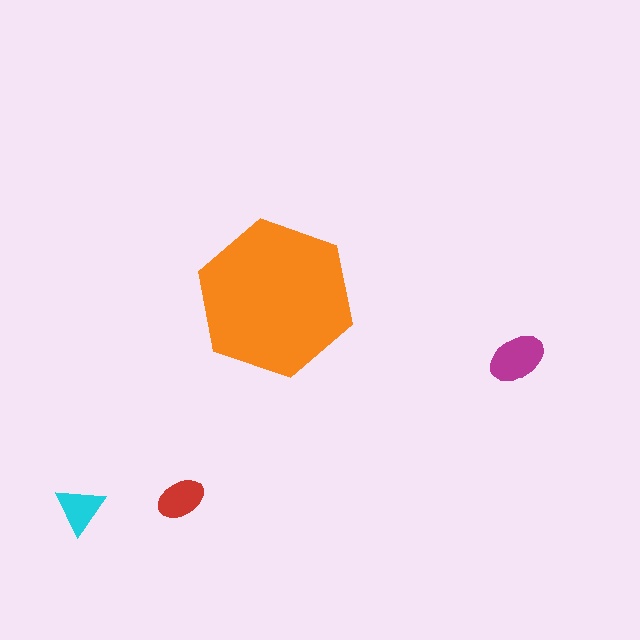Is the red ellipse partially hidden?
No, the red ellipse is fully visible.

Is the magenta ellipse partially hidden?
No, the magenta ellipse is fully visible.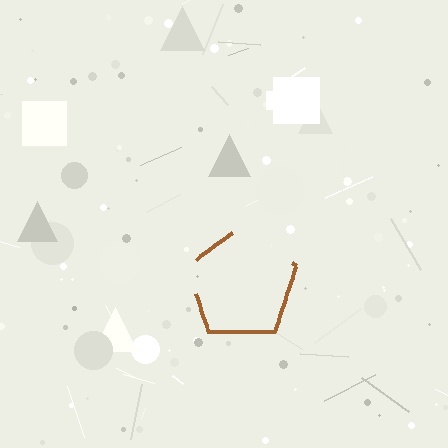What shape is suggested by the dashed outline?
The dashed outline suggests a pentagon.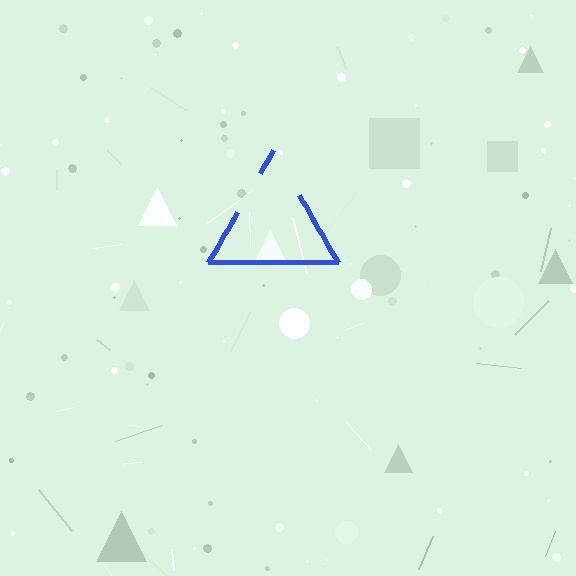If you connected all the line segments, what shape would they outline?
They would outline a triangle.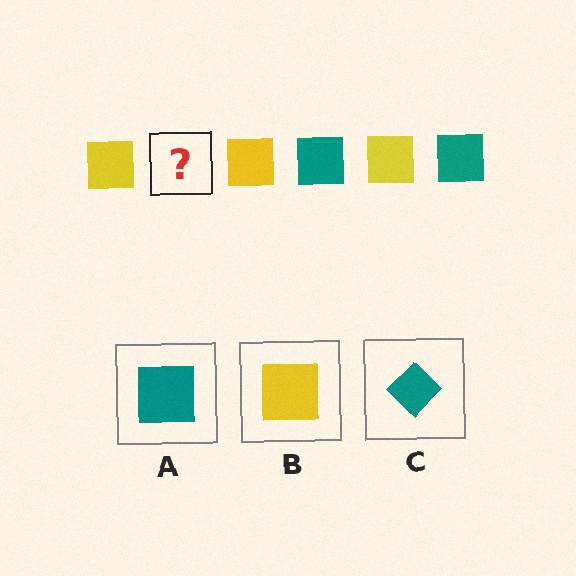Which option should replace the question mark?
Option A.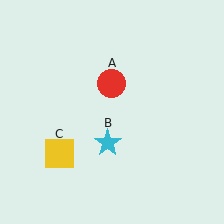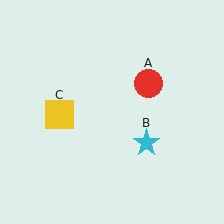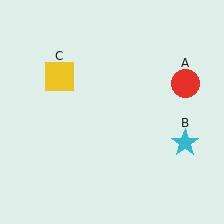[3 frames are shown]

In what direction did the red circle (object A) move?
The red circle (object A) moved right.